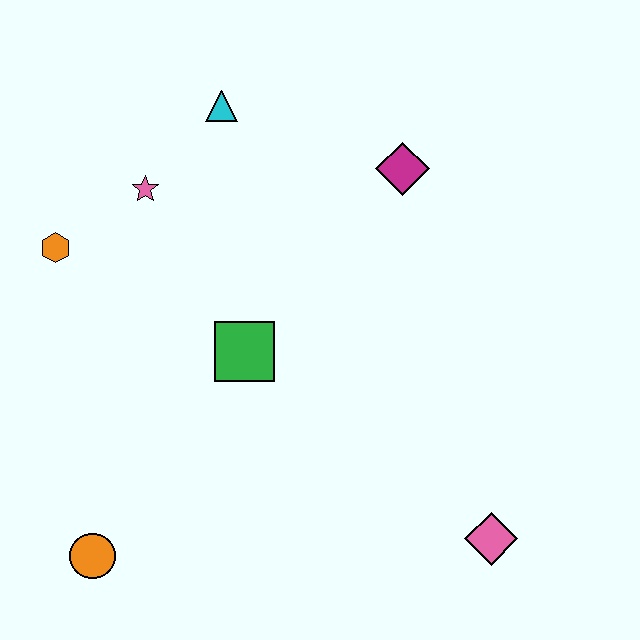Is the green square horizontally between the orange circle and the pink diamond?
Yes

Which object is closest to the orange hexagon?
The pink star is closest to the orange hexagon.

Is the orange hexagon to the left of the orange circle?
Yes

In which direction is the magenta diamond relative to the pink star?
The magenta diamond is to the right of the pink star.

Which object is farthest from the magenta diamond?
The orange circle is farthest from the magenta diamond.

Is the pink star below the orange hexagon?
No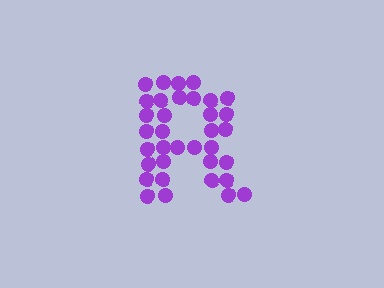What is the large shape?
The large shape is the letter R.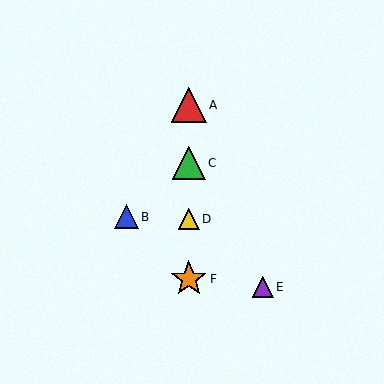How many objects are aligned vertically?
4 objects (A, C, D, F) are aligned vertically.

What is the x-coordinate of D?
Object D is at x≈189.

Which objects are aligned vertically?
Objects A, C, D, F are aligned vertically.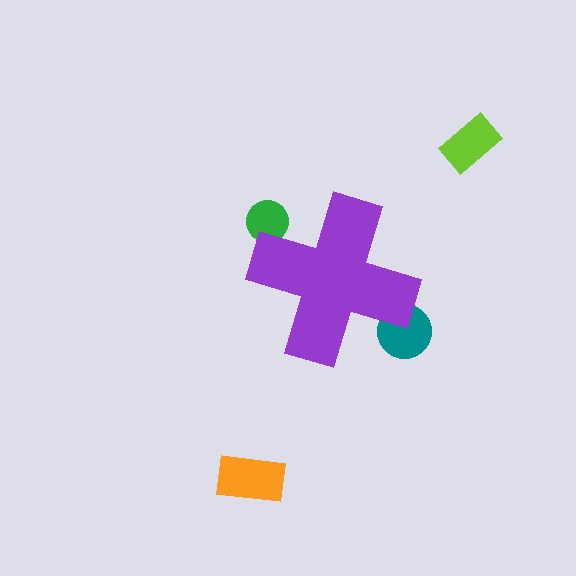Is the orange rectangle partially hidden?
No, the orange rectangle is fully visible.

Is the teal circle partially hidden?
Yes, the teal circle is partially hidden behind the purple cross.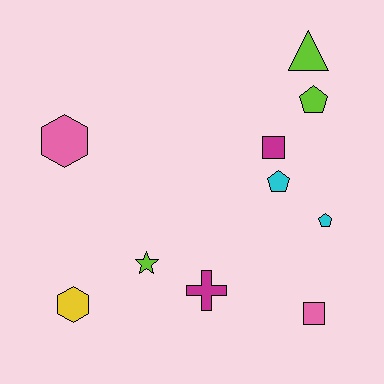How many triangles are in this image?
There is 1 triangle.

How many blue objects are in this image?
There are no blue objects.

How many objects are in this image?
There are 10 objects.